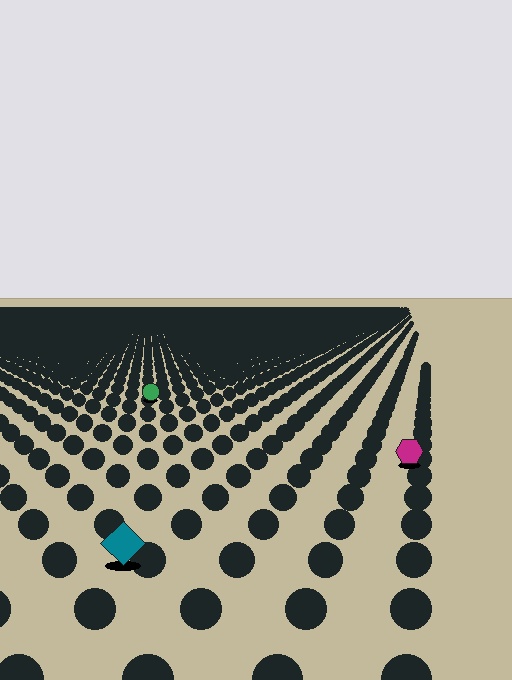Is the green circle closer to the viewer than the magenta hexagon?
No. The magenta hexagon is closer — you can tell from the texture gradient: the ground texture is coarser near it.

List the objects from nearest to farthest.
From nearest to farthest: the teal diamond, the magenta hexagon, the green circle.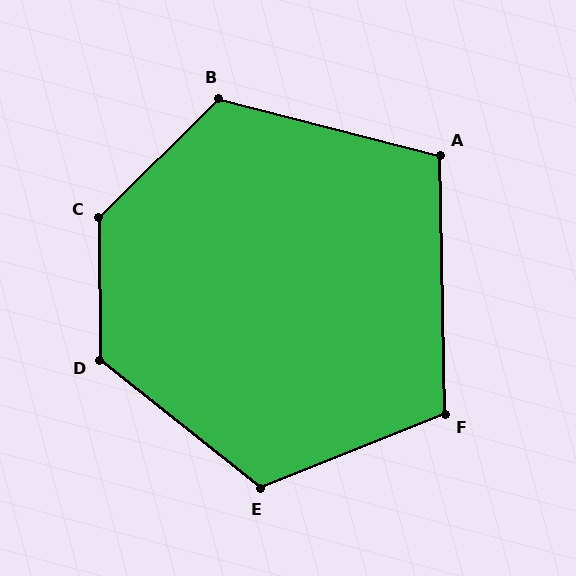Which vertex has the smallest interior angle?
A, at approximately 106 degrees.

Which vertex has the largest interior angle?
C, at approximately 134 degrees.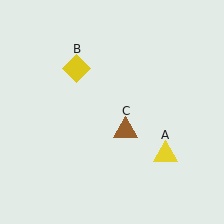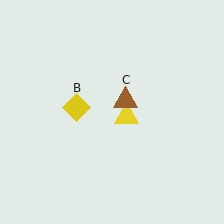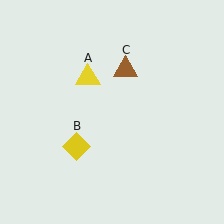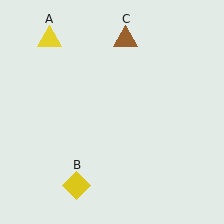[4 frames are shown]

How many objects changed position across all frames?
3 objects changed position: yellow triangle (object A), yellow diamond (object B), brown triangle (object C).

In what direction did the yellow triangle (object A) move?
The yellow triangle (object A) moved up and to the left.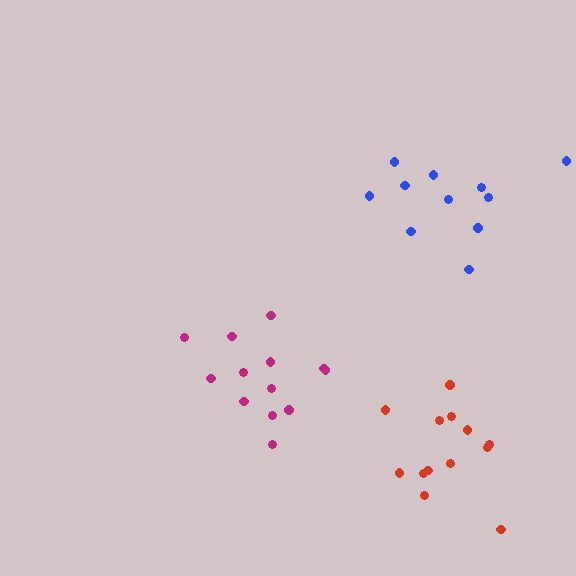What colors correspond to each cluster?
The clusters are colored: blue, magenta, red.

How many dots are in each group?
Group 1: 11 dots, Group 2: 13 dots, Group 3: 13 dots (37 total).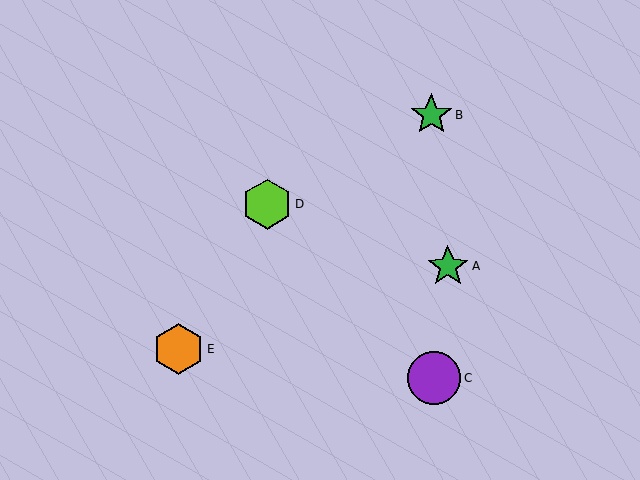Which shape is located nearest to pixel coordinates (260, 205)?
The lime hexagon (labeled D) at (267, 204) is nearest to that location.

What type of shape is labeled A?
Shape A is a green star.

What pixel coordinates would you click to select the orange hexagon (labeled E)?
Click at (179, 349) to select the orange hexagon E.